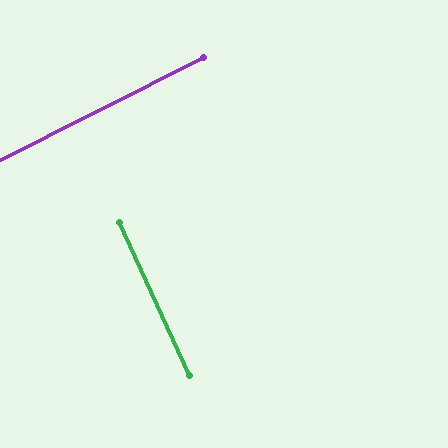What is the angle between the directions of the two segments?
Approximately 88 degrees.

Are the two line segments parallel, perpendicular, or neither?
Perpendicular — they meet at approximately 88°.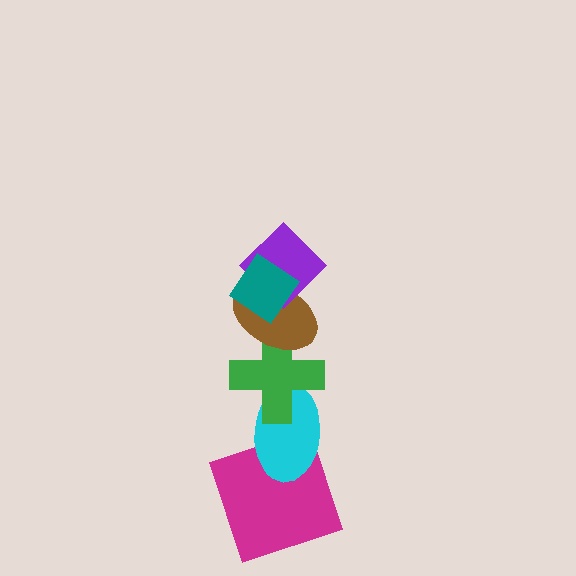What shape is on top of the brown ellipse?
The purple diamond is on top of the brown ellipse.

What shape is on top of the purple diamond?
The teal diamond is on top of the purple diamond.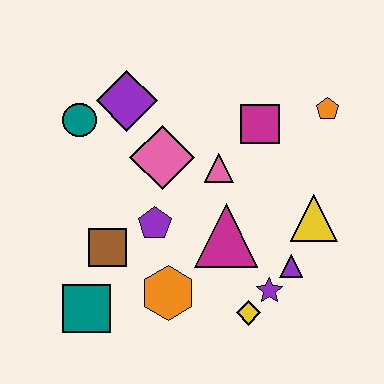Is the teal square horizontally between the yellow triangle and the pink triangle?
No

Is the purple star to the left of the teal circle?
No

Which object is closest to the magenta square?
The pink triangle is closest to the magenta square.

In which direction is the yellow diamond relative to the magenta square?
The yellow diamond is below the magenta square.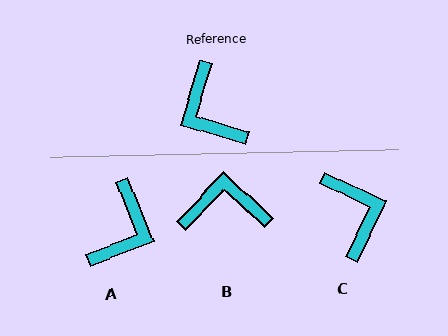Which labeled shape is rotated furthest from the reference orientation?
C, about 171 degrees away.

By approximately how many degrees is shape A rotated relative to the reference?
Approximately 129 degrees counter-clockwise.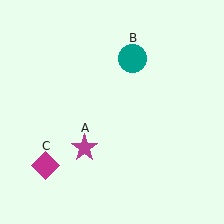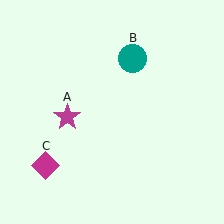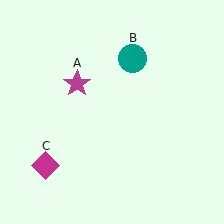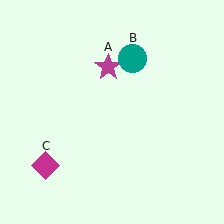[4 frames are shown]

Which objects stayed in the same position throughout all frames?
Teal circle (object B) and magenta diamond (object C) remained stationary.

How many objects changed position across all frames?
1 object changed position: magenta star (object A).